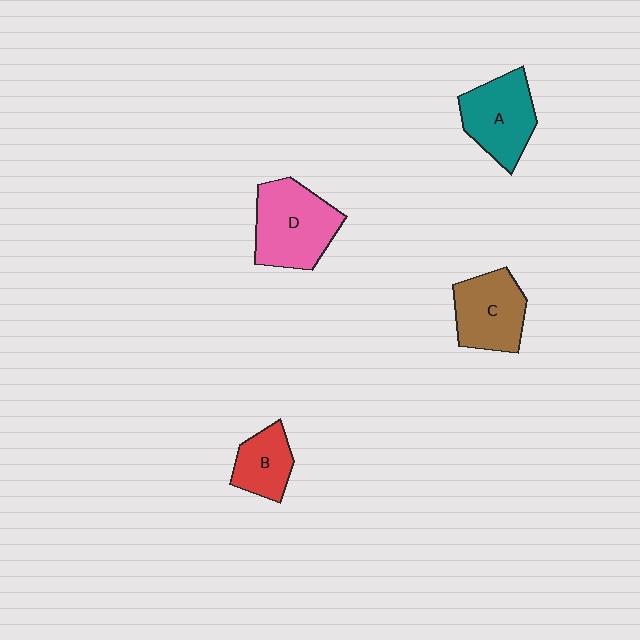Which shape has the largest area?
Shape D (pink).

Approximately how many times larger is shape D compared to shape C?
Approximately 1.2 times.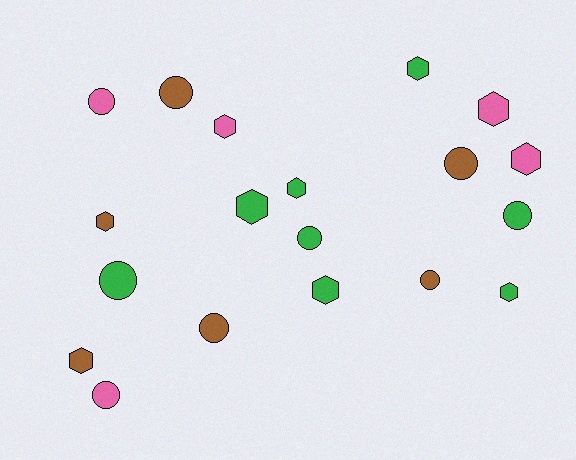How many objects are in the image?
There are 19 objects.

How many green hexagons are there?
There are 5 green hexagons.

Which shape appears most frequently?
Hexagon, with 10 objects.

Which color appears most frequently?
Green, with 8 objects.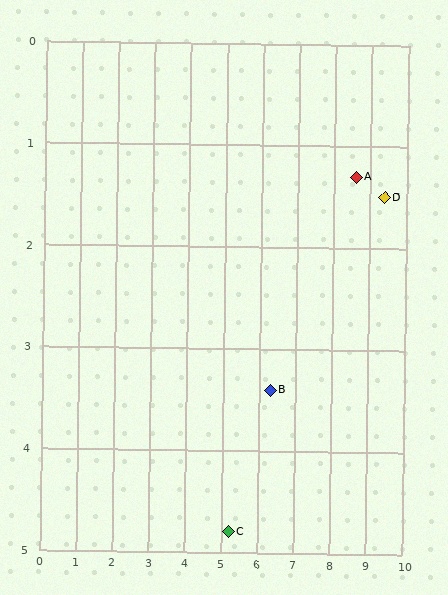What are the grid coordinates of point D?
Point D is at approximately (9.4, 1.5).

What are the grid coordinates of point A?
Point A is at approximately (8.6, 1.3).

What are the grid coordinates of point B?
Point B is at approximately (6.3, 3.4).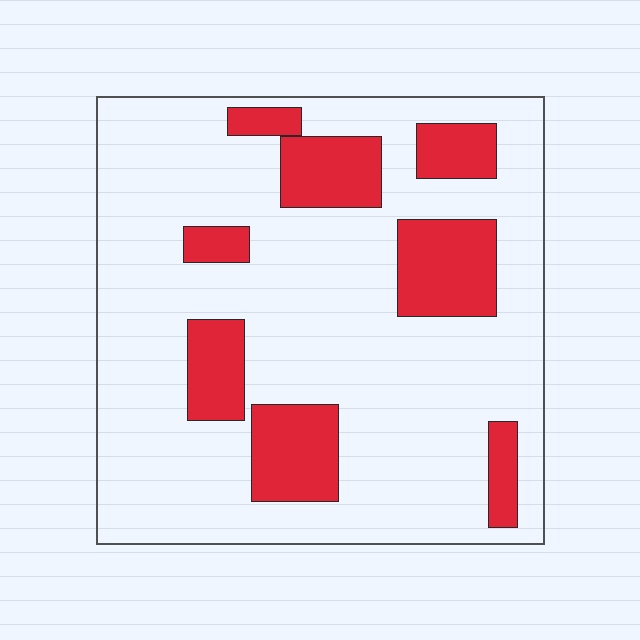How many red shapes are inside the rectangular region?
8.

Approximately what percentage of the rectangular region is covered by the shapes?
Approximately 20%.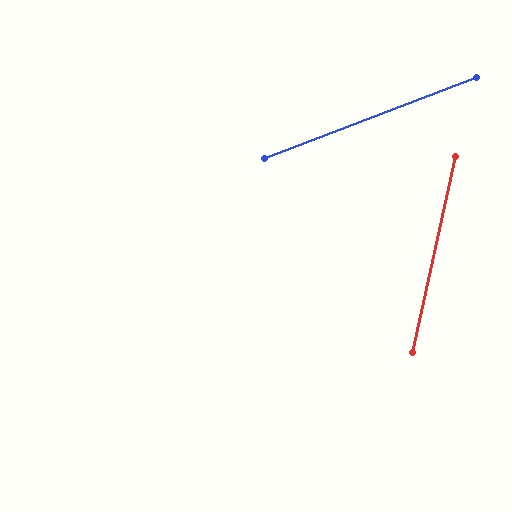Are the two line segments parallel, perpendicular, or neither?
Neither parallel nor perpendicular — they differ by about 57°.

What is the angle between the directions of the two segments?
Approximately 57 degrees.